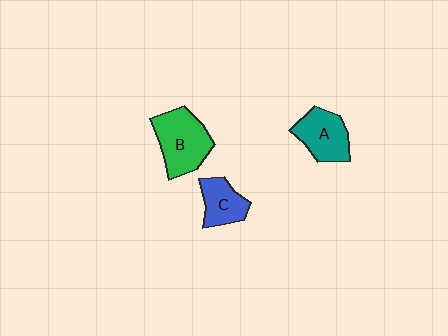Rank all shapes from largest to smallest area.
From largest to smallest: B (green), A (teal), C (blue).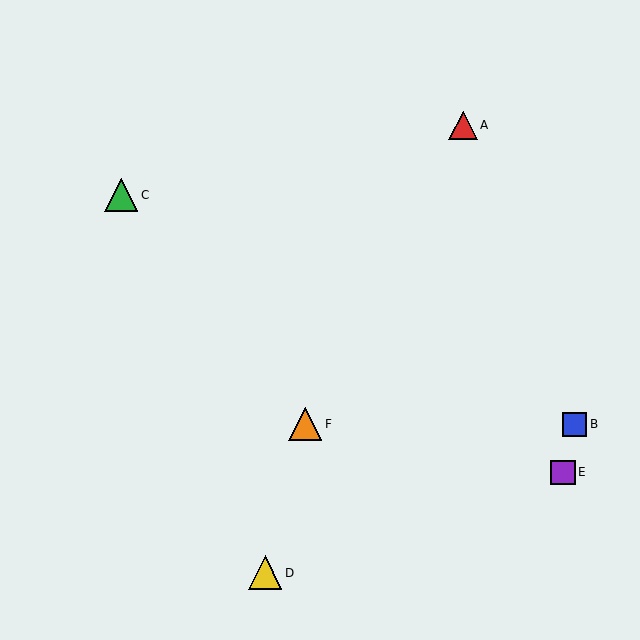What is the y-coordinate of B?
Object B is at y≈424.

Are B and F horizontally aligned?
Yes, both are at y≈424.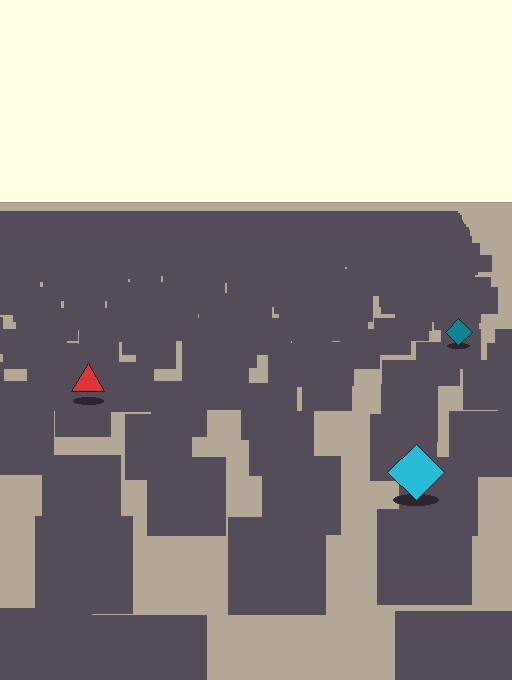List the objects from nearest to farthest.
From nearest to farthest: the cyan diamond, the red triangle, the teal diamond.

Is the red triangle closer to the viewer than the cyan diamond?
No. The cyan diamond is closer — you can tell from the texture gradient: the ground texture is coarser near it.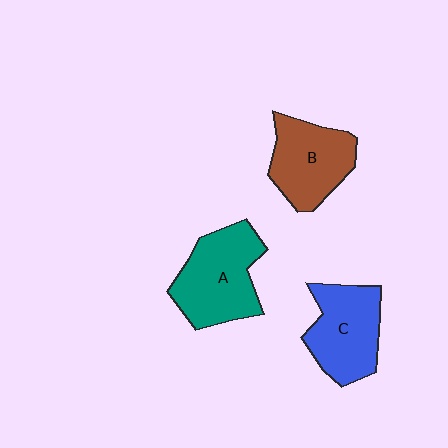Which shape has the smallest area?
Shape B (brown).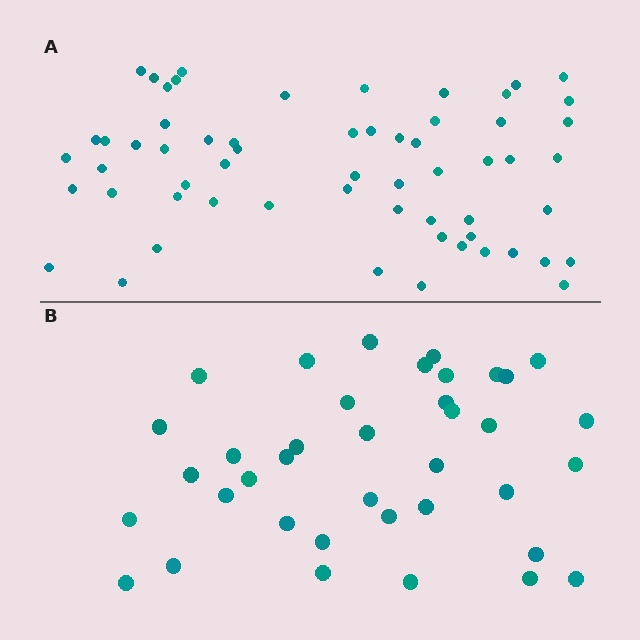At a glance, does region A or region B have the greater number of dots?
Region A (the top region) has more dots.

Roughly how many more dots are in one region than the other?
Region A has approximately 20 more dots than region B.